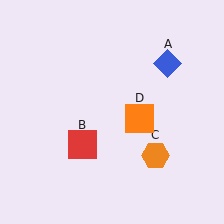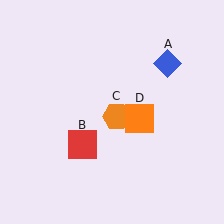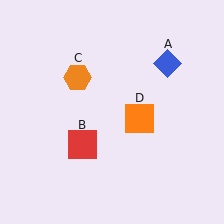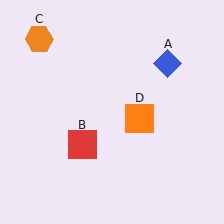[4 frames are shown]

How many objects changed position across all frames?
1 object changed position: orange hexagon (object C).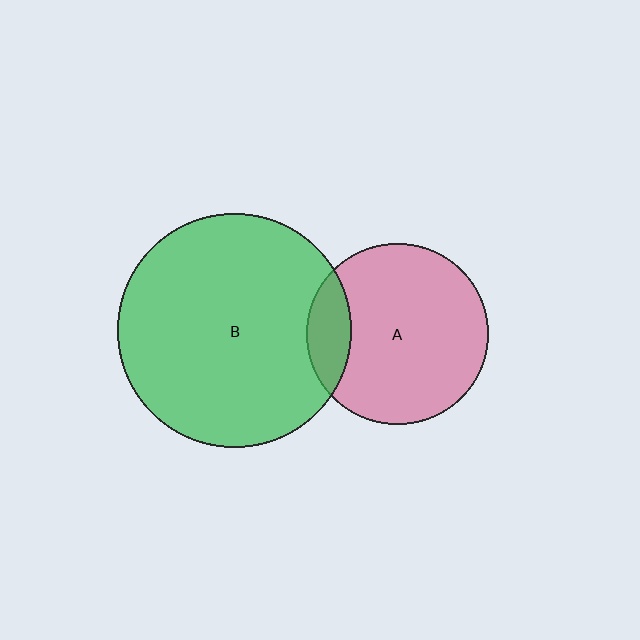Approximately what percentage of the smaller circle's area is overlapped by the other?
Approximately 15%.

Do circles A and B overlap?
Yes.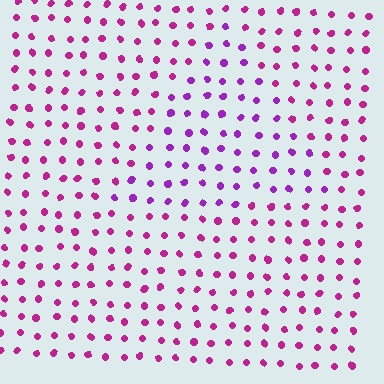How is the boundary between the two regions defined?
The boundary is defined purely by a slight shift in hue (about 31 degrees). Spacing, size, and orientation are identical on both sides.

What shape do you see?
I see a triangle.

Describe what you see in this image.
The image is filled with small magenta elements in a uniform arrangement. A triangle-shaped region is visible where the elements are tinted to a slightly different hue, forming a subtle color boundary.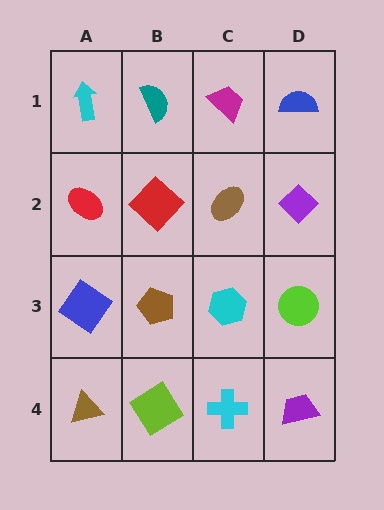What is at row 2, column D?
A purple diamond.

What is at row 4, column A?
A brown triangle.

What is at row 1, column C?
A magenta trapezoid.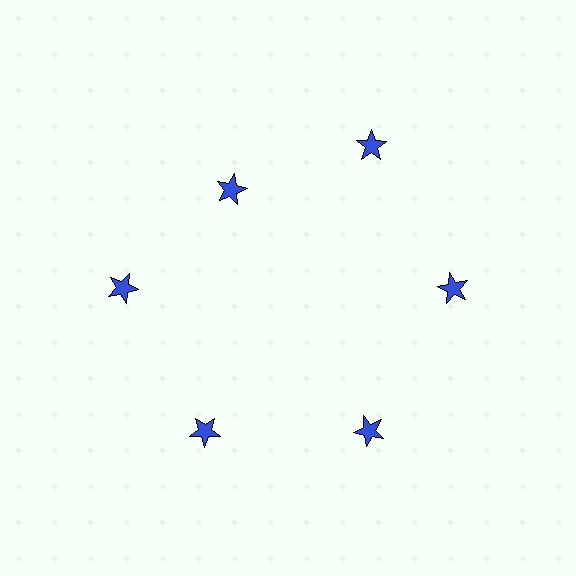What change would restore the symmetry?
The symmetry would be restored by moving it outward, back onto the ring so that all 6 stars sit at equal angles and equal distance from the center.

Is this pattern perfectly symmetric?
No. The 6 blue stars are arranged in a ring, but one element near the 11 o'clock position is pulled inward toward the center, breaking the 6-fold rotational symmetry.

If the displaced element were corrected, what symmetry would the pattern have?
It would have 6-fold rotational symmetry — the pattern would map onto itself every 60 degrees.